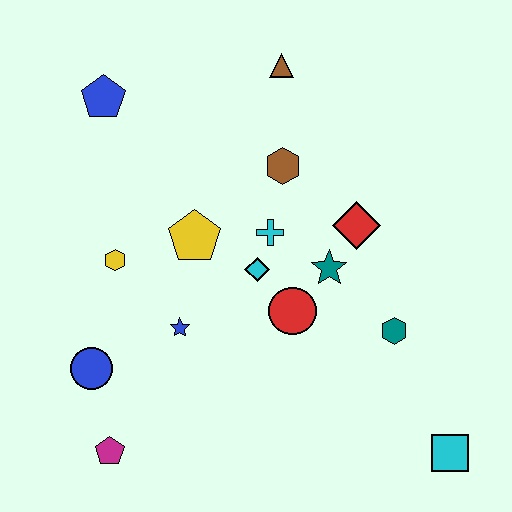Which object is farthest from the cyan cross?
The cyan square is farthest from the cyan cross.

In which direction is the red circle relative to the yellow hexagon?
The red circle is to the right of the yellow hexagon.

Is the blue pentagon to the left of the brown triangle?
Yes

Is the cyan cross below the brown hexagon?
Yes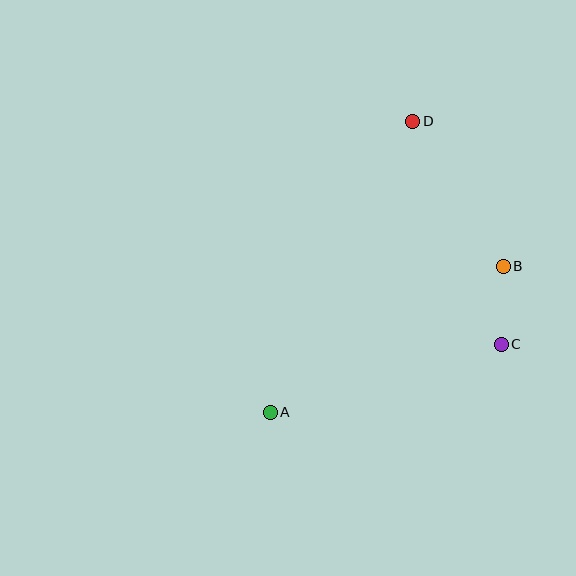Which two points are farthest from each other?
Points A and D are farthest from each other.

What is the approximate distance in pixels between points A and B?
The distance between A and B is approximately 275 pixels.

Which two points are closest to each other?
Points B and C are closest to each other.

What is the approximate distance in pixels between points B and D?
The distance between B and D is approximately 171 pixels.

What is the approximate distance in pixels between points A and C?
The distance between A and C is approximately 241 pixels.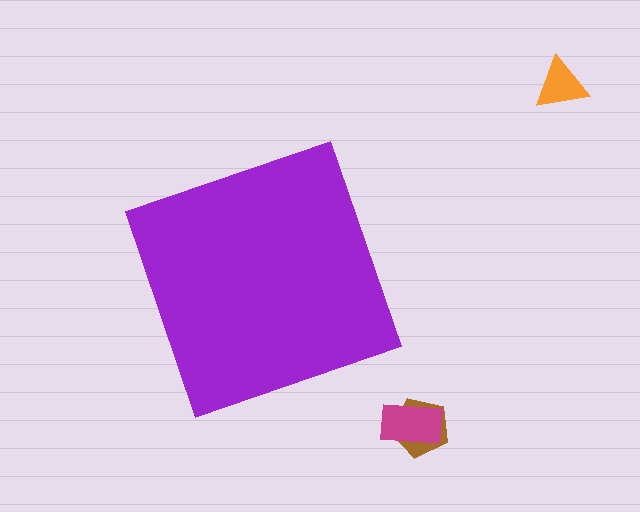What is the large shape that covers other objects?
A purple square.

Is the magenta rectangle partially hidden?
No, the magenta rectangle is fully visible.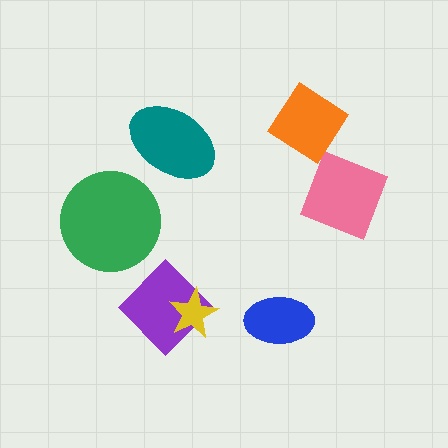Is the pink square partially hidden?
No, no other shape covers it.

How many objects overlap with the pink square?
0 objects overlap with the pink square.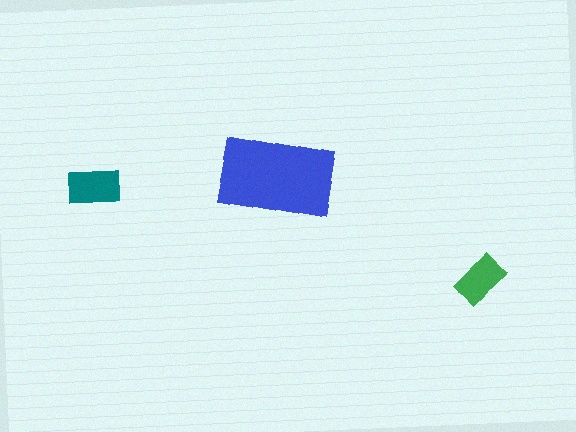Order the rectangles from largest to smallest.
the blue one, the teal one, the green one.